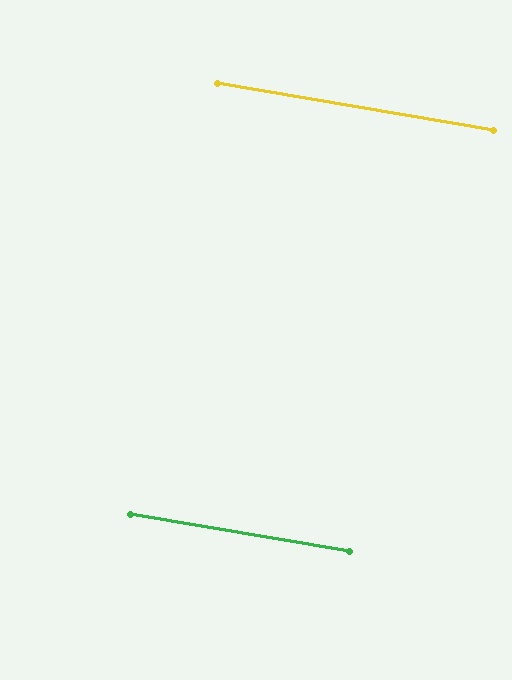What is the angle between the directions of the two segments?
Approximately 0 degrees.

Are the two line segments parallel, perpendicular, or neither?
Parallel — their directions differ by only 0.3°.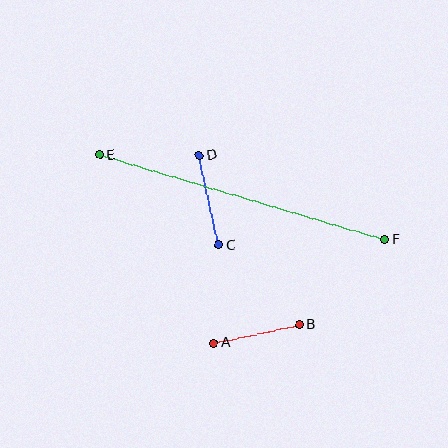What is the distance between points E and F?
The distance is approximately 297 pixels.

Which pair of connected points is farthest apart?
Points E and F are farthest apart.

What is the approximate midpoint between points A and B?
The midpoint is at approximately (257, 334) pixels.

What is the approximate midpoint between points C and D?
The midpoint is at approximately (209, 200) pixels.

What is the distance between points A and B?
The distance is approximately 88 pixels.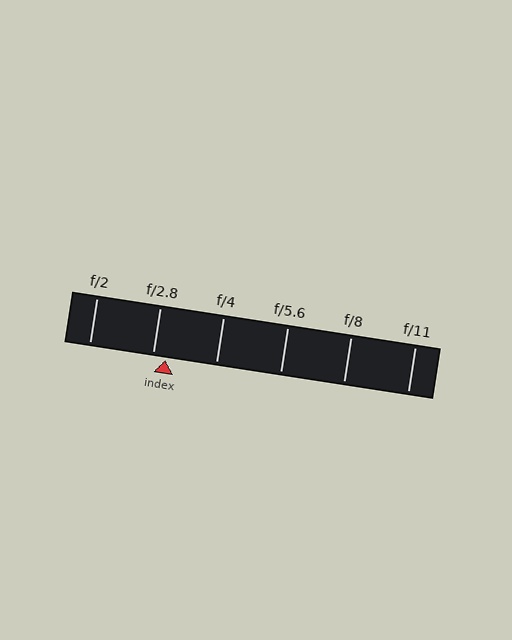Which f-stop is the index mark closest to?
The index mark is closest to f/2.8.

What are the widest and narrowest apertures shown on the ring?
The widest aperture shown is f/2 and the narrowest is f/11.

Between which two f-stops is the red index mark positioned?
The index mark is between f/2.8 and f/4.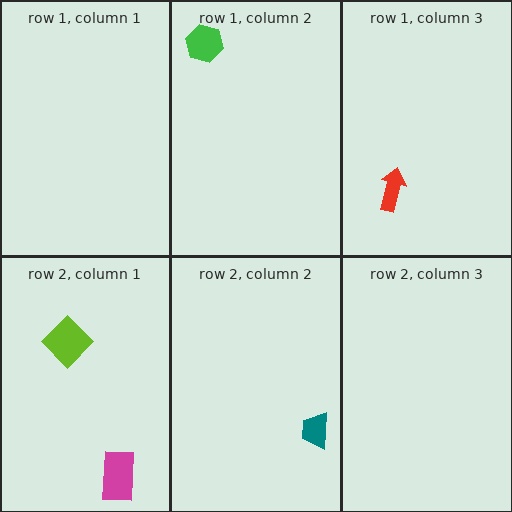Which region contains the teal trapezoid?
The row 2, column 2 region.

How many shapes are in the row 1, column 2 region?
1.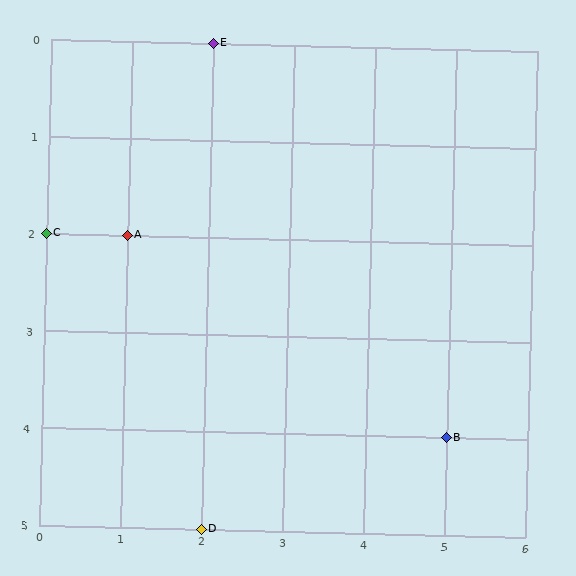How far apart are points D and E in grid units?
Points D and E are 5 rows apart.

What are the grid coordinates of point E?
Point E is at grid coordinates (2, 0).